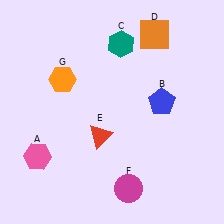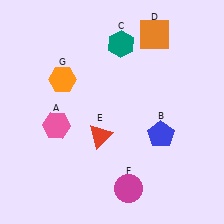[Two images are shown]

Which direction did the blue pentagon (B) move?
The blue pentagon (B) moved down.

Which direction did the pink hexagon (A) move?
The pink hexagon (A) moved up.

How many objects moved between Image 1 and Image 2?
2 objects moved between the two images.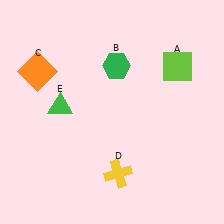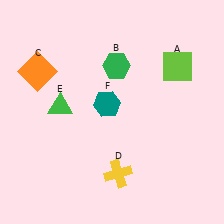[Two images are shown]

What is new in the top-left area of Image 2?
A teal hexagon (F) was added in the top-left area of Image 2.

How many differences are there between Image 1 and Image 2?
There is 1 difference between the two images.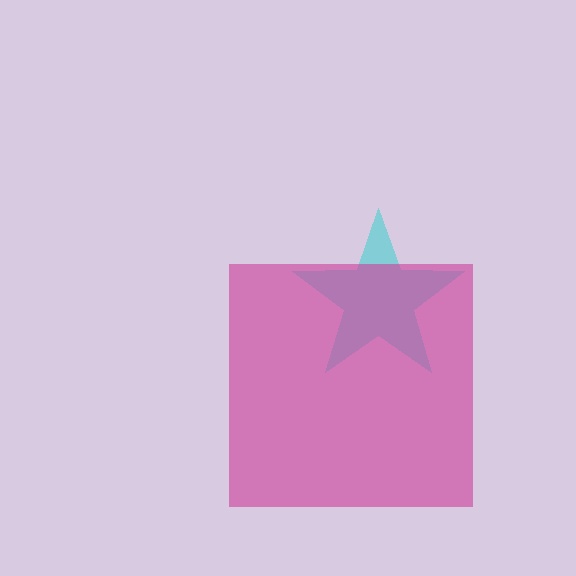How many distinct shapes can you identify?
There are 2 distinct shapes: a cyan star, a magenta square.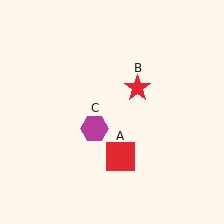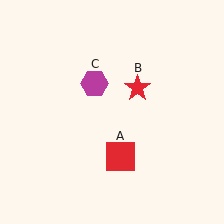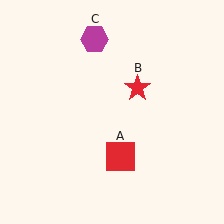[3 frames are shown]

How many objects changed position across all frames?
1 object changed position: magenta hexagon (object C).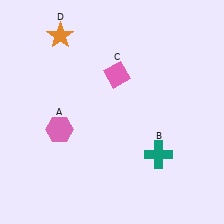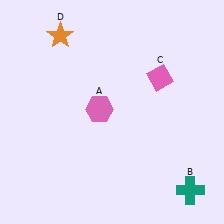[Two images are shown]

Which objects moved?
The objects that moved are: the pink hexagon (A), the teal cross (B), the pink diamond (C).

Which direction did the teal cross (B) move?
The teal cross (B) moved down.